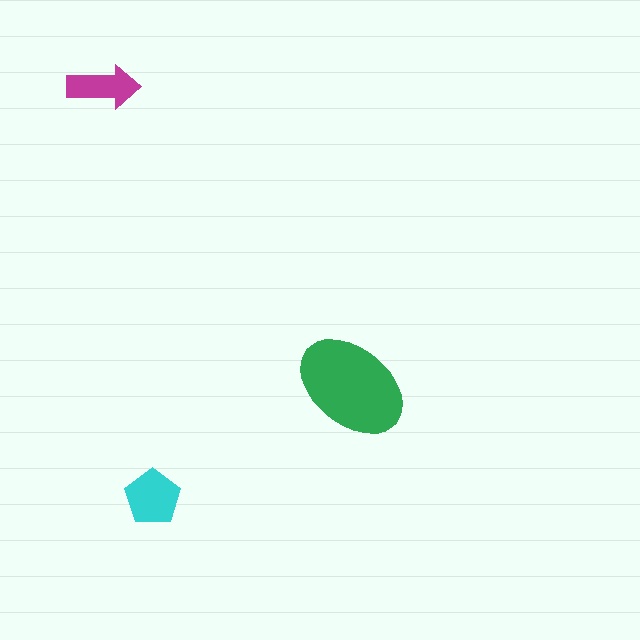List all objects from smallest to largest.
The magenta arrow, the cyan pentagon, the green ellipse.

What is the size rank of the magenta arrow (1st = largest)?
3rd.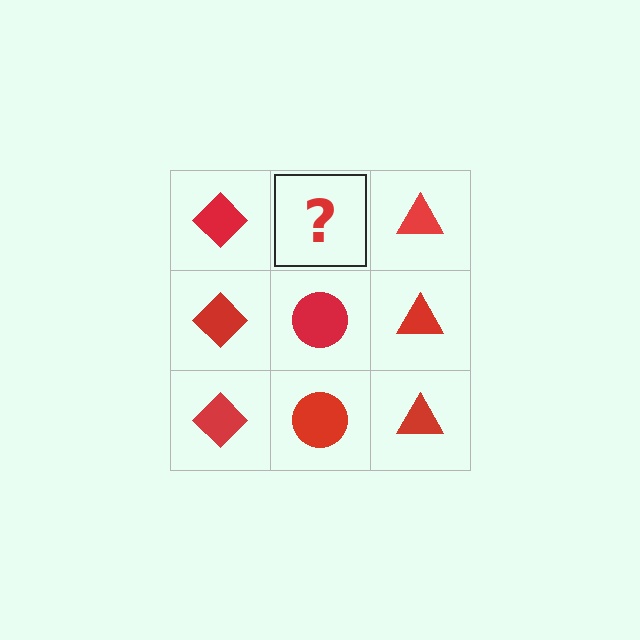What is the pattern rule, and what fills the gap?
The rule is that each column has a consistent shape. The gap should be filled with a red circle.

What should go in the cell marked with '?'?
The missing cell should contain a red circle.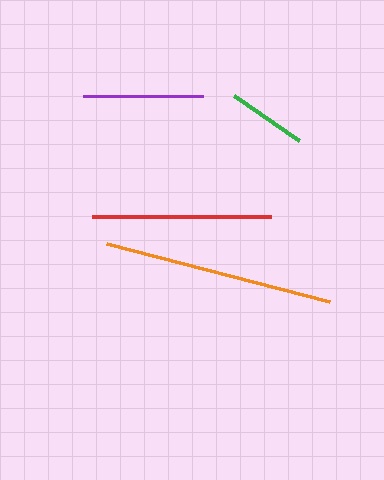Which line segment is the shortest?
The green line is the shortest at approximately 79 pixels.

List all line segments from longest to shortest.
From longest to shortest: orange, red, purple, green.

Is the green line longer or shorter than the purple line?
The purple line is longer than the green line.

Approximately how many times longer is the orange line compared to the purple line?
The orange line is approximately 1.9 times the length of the purple line.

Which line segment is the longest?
The orange line is the longest at approximately 231 pixels.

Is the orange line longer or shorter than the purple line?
The orange line is longer than the purple line.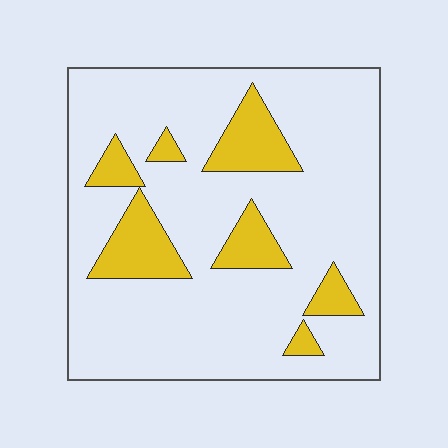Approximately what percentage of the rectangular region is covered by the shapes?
Approximately 20%.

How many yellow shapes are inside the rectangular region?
7.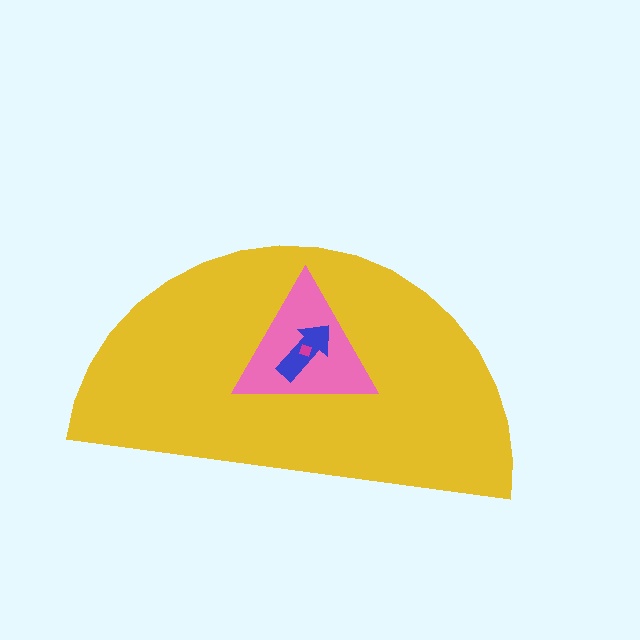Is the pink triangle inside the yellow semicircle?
Yes.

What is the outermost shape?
The yellow semicircle.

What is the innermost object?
The magenta diamond.